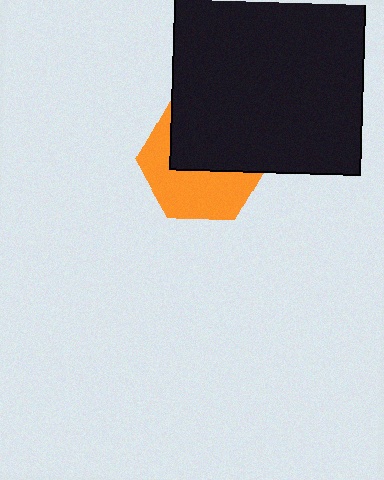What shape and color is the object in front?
The object in front is a black rectangle.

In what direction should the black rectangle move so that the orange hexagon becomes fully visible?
The black rectangle should move up. That is the shortest direction to clear the overlap and leave the orange hexagon fully visible.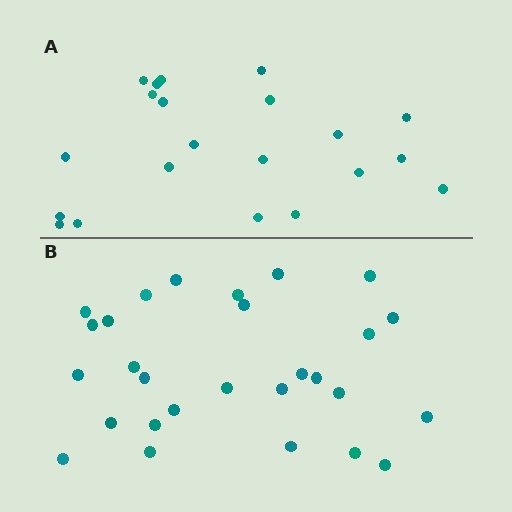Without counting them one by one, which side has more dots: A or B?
Region B (the bottom region) has more dots.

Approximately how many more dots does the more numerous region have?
Region B has roughly 8 or so more dots than region A.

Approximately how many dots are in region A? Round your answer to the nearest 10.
About 20 dots. (The exact count is 21, which rounds to 20.)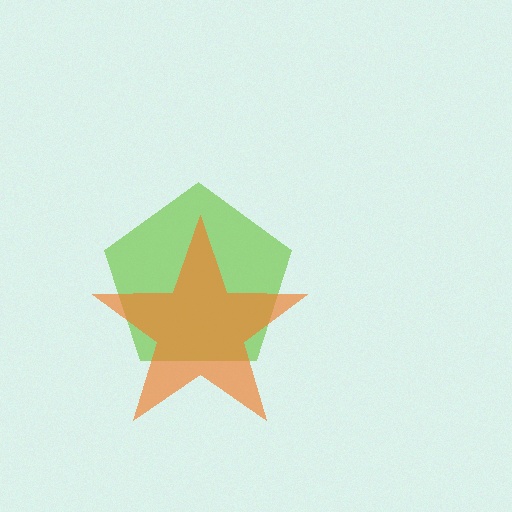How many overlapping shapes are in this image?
There are 2 overlapping shapes in the image.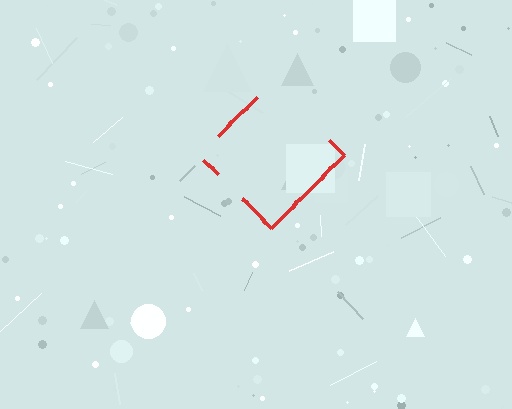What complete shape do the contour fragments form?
The contour fragments form a diamond.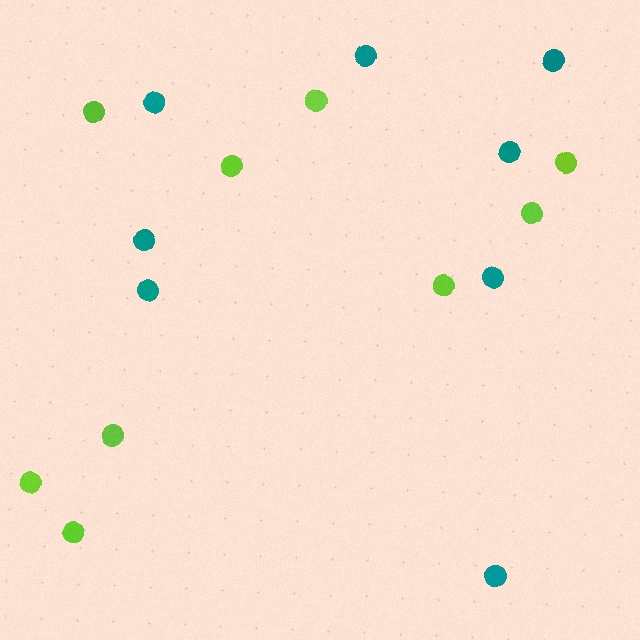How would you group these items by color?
There are 2 groups: one group of teal circles (8) and one group of lime circles (9).